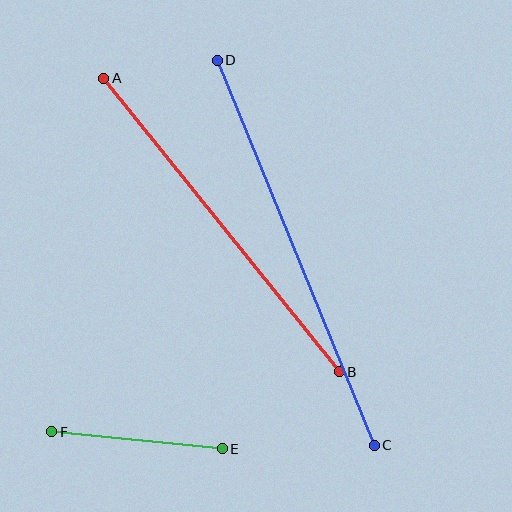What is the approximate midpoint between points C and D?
The midpoint is at approximately (296, 253) pixels.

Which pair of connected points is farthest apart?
Points C and D are farthest apart.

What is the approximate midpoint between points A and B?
The midpoint is at approximately (221, 225) pixels.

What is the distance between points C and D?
The distance is approximately 416 pixels.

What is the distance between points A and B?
The distance is approximately 376 pixels.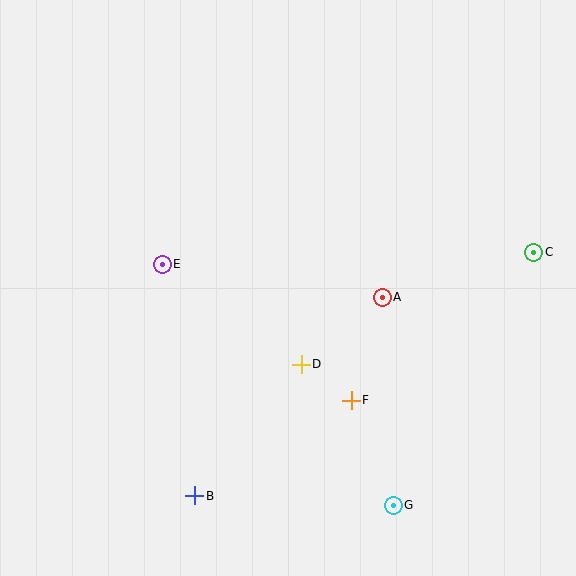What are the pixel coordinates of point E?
Point E is at (162, 264).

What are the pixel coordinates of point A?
Point A is at (382, 297).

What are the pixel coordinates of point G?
Point G is at (393, 505).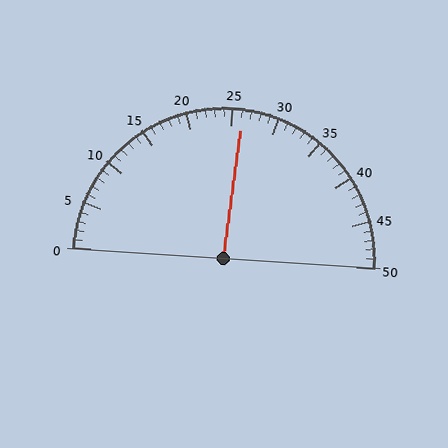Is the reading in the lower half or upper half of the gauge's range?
The reading is in the upper half of the range (0 to 50).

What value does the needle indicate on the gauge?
The needle indicates approximately 26.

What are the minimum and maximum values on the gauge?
The gauge ranges from 0 to 50.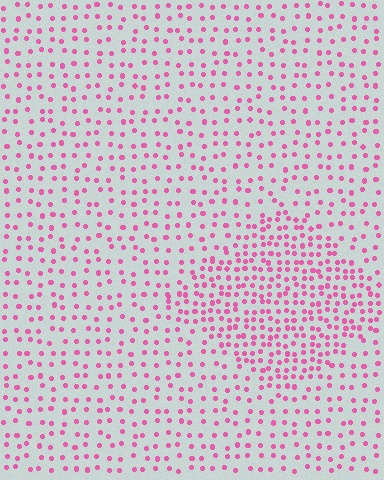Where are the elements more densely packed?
The elements are more densely packed inside the diamond boundary.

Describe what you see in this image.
The image contains small pink elements arranged at two different densities. A diamond-shaped region is visible where the elements are more densely packed than the surrounding area.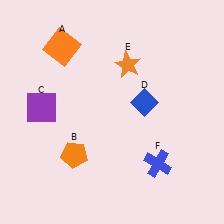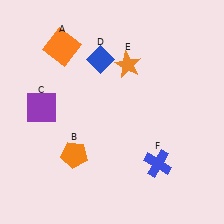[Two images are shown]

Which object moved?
The blue diamond (D) moved left.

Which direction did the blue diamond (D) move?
The blue diamond (D) moved left.